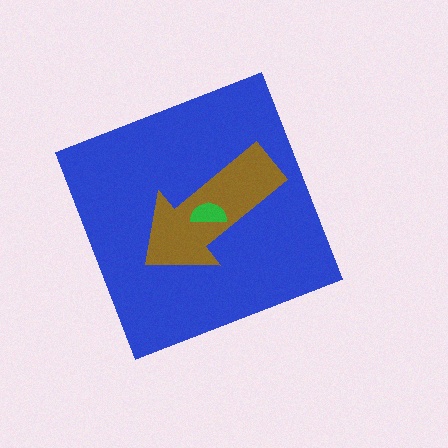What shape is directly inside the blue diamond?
The brown arrow.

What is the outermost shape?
The blue diamond.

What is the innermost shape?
The green semicircle.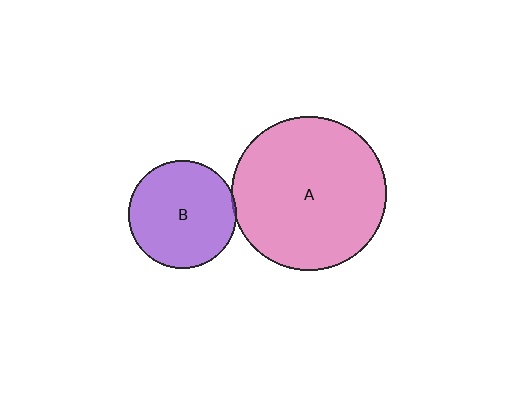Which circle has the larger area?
Circle A (pink).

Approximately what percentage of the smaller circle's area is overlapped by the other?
Approximately 5%.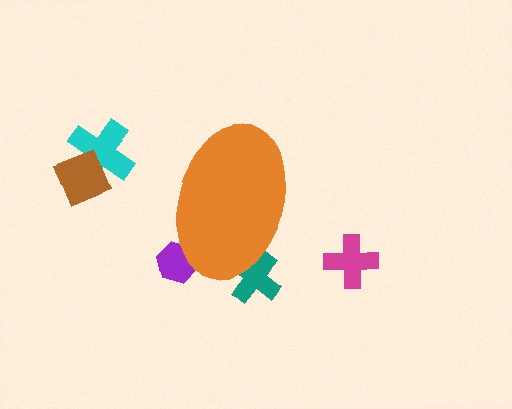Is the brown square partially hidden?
No, the brown square is fully visible.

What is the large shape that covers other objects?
An orange ellipse.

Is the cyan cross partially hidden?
No, the cyan cross is fully visible.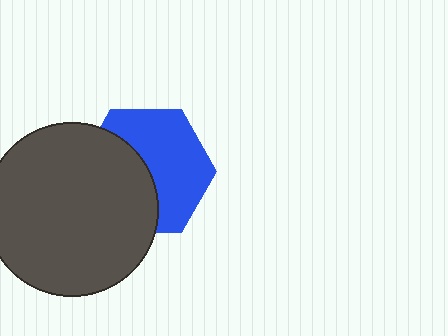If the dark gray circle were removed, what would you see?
You would see the complete blue hexagon.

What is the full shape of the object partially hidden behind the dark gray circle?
The partially hidden object is a blue hexagon.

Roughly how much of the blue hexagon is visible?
About half of it is visible (roughly 55%).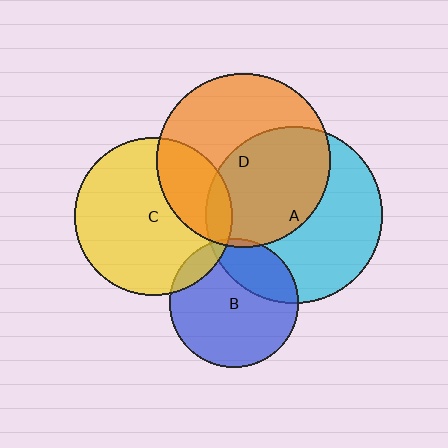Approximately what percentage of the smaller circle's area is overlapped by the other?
Approximately 10%.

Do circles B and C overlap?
Yes.